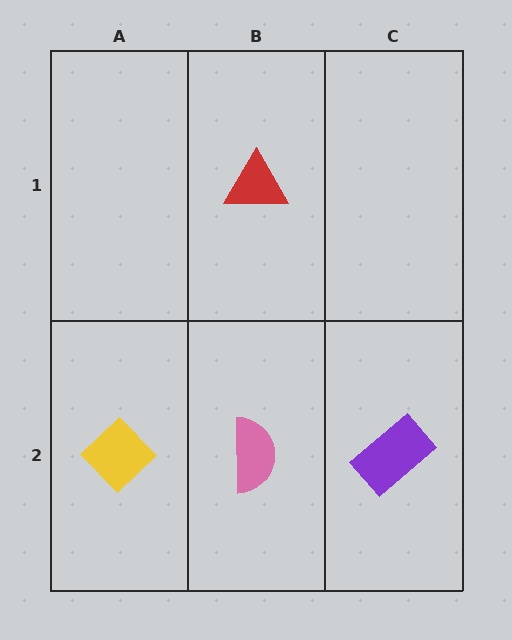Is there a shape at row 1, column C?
No, that cell is empty.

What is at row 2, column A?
A yellow diamond.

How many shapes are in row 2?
3 shapes.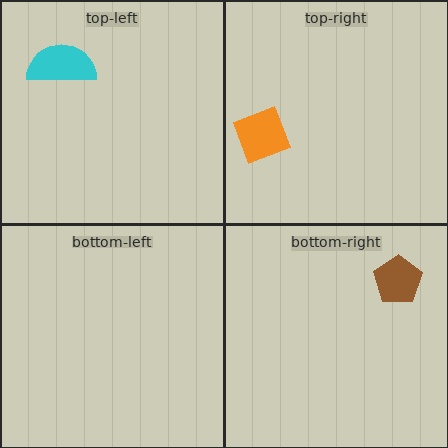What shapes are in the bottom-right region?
The brown pentagon.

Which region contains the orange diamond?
The top-right region.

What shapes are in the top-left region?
The cyan semicircle.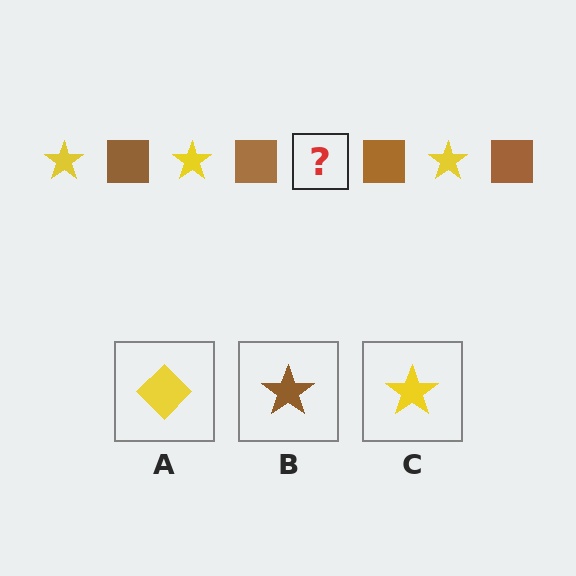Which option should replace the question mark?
Option C.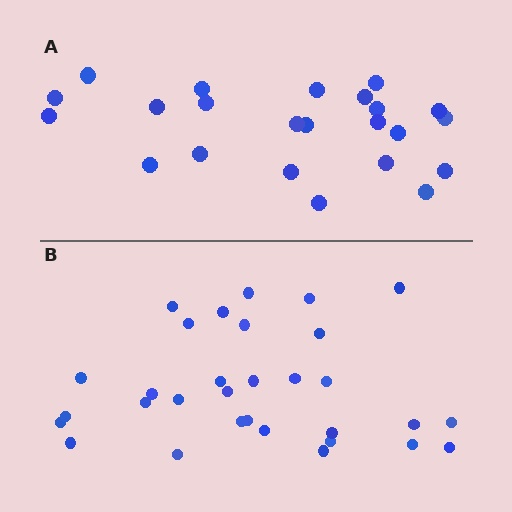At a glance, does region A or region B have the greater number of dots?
Region B (the bottom region) has more dots.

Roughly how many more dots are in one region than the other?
Region B has roughly 8 or so more dots than region A.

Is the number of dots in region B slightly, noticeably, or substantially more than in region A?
Region B has noticeably more, but not dramatically so. The ratio is roughly 1.3 to 1.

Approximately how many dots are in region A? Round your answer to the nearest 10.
About 20 dots. (The exact count is 23, which rounds to 20.)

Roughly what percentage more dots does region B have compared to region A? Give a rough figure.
About 35% more.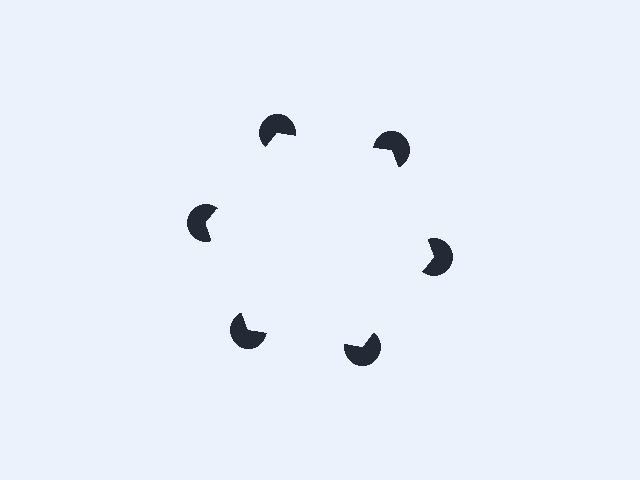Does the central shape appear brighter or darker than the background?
It typically appears slightly brighter than the background, even though no actual brightness change is drawn.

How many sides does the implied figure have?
6 sides.